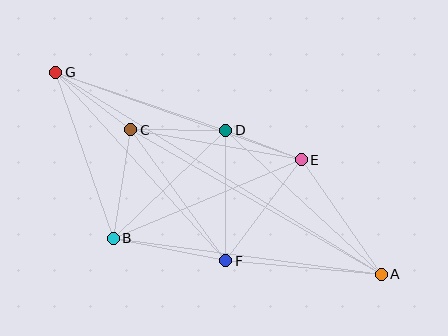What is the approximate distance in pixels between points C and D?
The distance between C and D is approximately 95 pixels.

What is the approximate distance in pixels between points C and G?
The distance between C and G is approximately 95 pixels.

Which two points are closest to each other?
Points D and E are closest to each other.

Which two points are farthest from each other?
Points A and G are farthest from each other.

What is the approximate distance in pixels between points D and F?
The distance between D and F is approximately 130 pixels.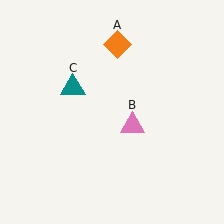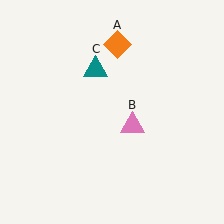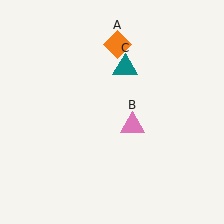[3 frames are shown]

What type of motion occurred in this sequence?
The teal triangle (object C) rotated clockwise around the center of the scene.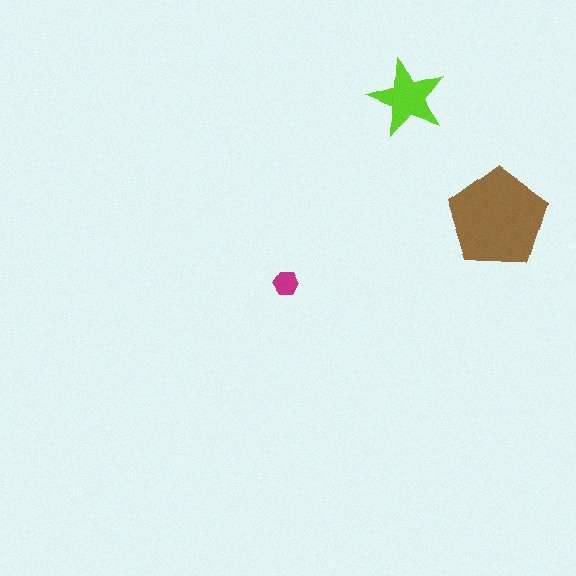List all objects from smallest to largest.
The magenta hexagon, the lime star, the brown pentagon.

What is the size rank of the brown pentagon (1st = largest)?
1st.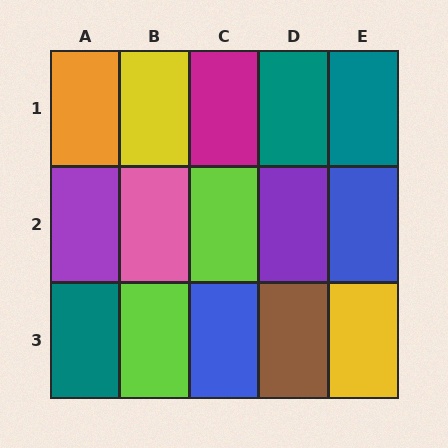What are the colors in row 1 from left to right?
Orange, yellow, magenta, teal, teal.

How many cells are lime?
2 cells are lime.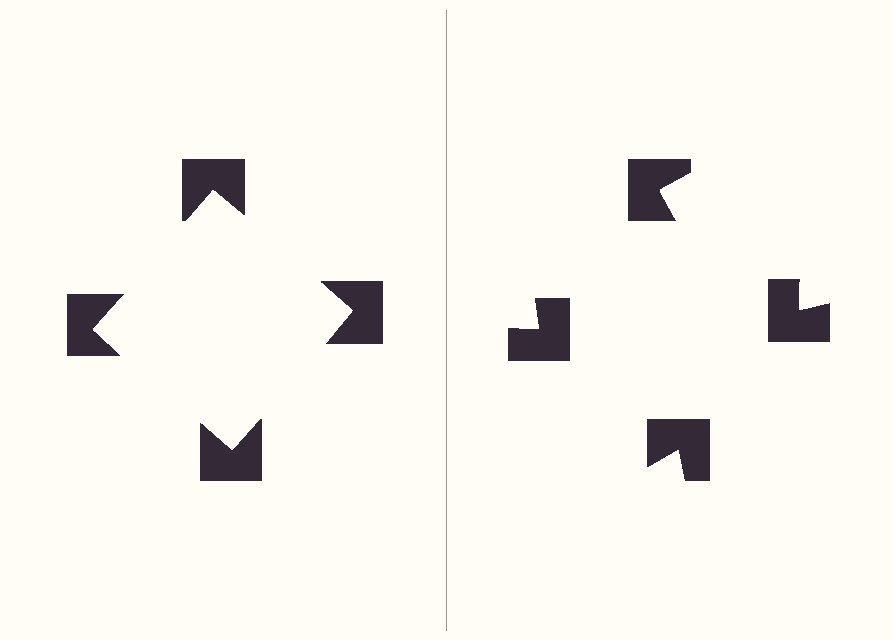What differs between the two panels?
The notched squares are positioned identically on both sides; only the wedge orientations differ. On the left they align to a square; on the right they are misaligned.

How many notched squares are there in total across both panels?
8 — 4 on each side.